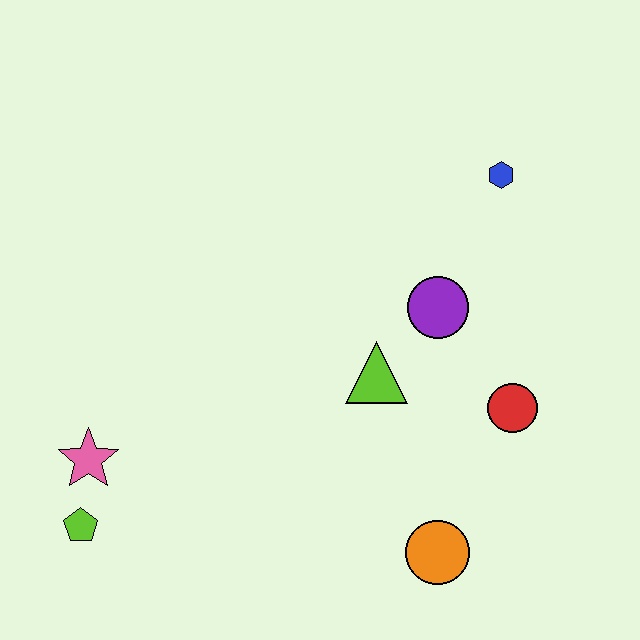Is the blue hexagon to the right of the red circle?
No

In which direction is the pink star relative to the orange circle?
The pink star is to the left of the orange circle.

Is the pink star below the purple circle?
Yes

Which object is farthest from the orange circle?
The blue hexagon is farthest from the orange circle.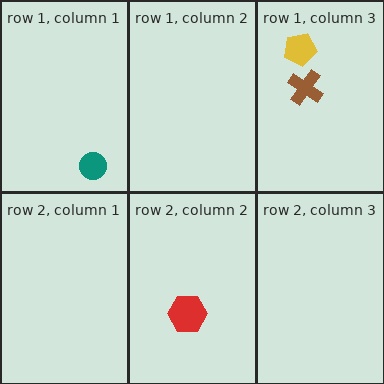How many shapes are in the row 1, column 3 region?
2.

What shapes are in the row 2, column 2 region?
The red hexagon.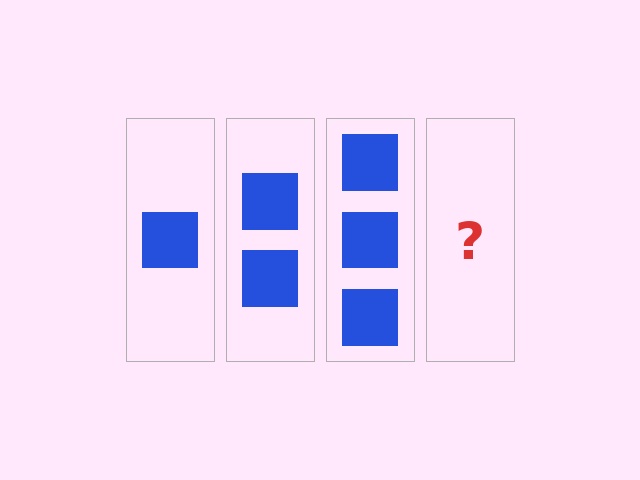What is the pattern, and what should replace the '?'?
The pattern is that each step adds one more square. The '?' should be 4 squares.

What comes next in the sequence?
The next element should be 4 squares.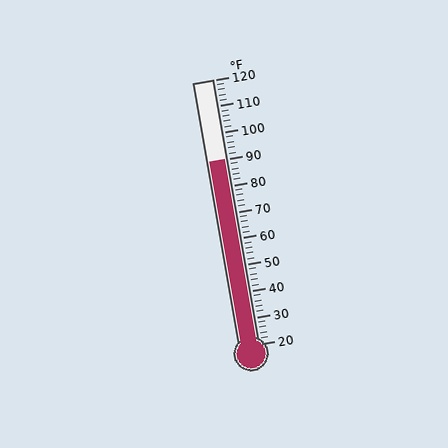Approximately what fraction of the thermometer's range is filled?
The thermometer is filled to approximately 70% of its range.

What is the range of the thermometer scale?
The thermometer scale ranges from 20°F to 120°F.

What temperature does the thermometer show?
The thermometer shows approximately 90°F.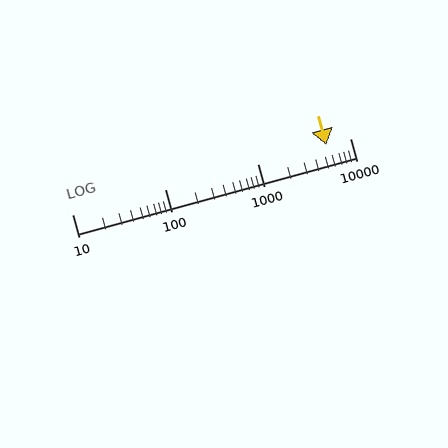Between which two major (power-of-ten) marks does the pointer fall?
The pointer is between 1000 and 10000.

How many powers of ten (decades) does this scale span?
The scale spans 3 decades, from 10 to 10000.